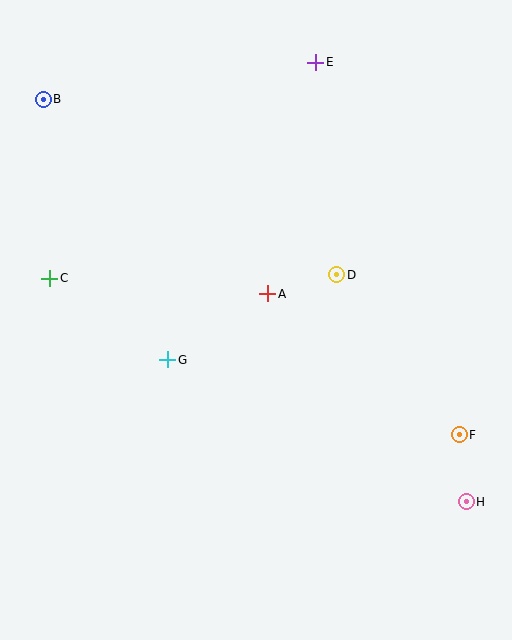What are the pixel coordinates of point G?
Point G is at (168, 360).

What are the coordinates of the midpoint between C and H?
The midpoint between C and H is at (258, 390).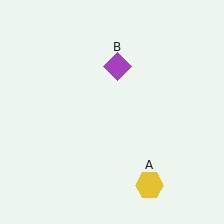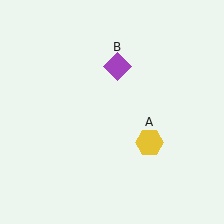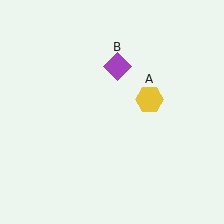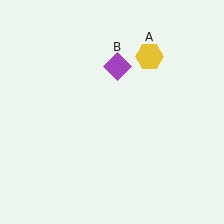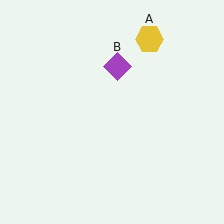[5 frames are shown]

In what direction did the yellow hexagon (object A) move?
The yellow hexagon (object A) moved up.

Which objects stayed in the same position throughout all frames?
Purple diamond (object B) remained stationary.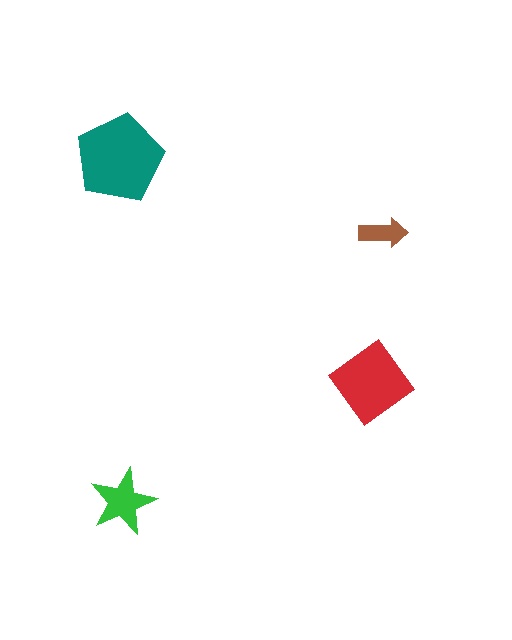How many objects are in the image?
There are 4 objects in the image.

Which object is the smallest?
The brown arrow.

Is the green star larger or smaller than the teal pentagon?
Smaller.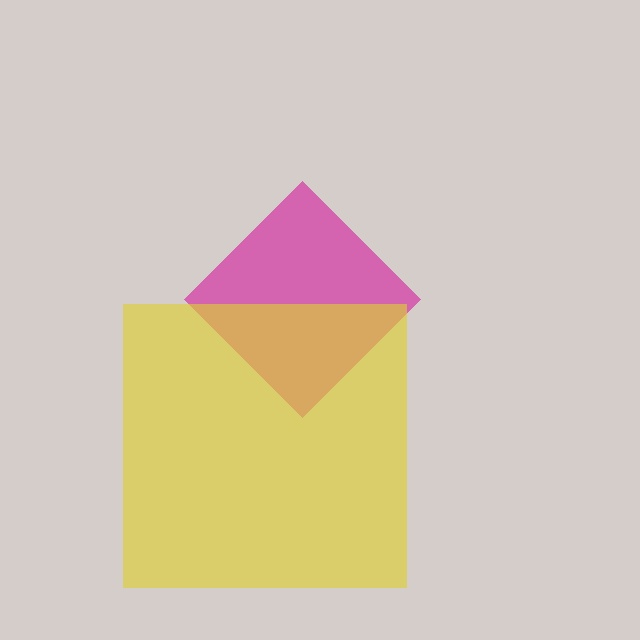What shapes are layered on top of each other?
The layered shapes are: a magenta diamond, a yellow square.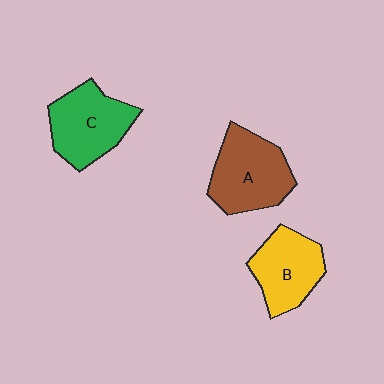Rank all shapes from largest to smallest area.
From largest to smallest: A (brown), C (green), B (yellow).